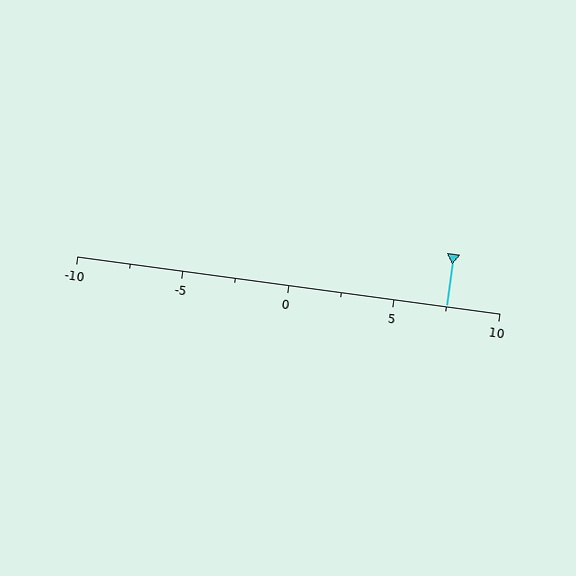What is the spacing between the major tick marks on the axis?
The major ticks are spaced 5 apart.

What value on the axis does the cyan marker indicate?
The marker indicates approximately 7.5.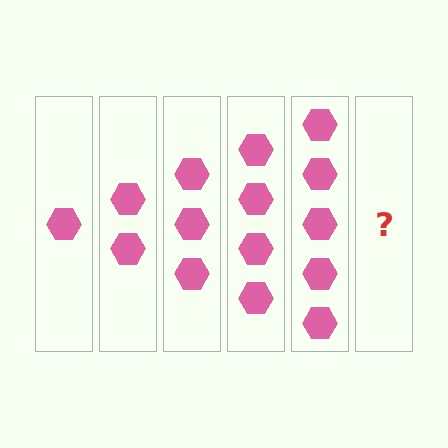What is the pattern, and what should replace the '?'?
The pattern is that each step adds one more hexagon. The '?' should be 6 hexagons.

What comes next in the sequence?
The next element should be 6 hexagons.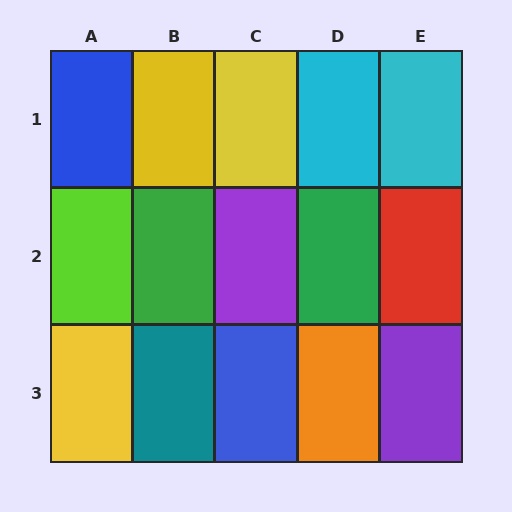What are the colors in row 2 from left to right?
Lime, green, purple, green, red.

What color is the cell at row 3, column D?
Orange.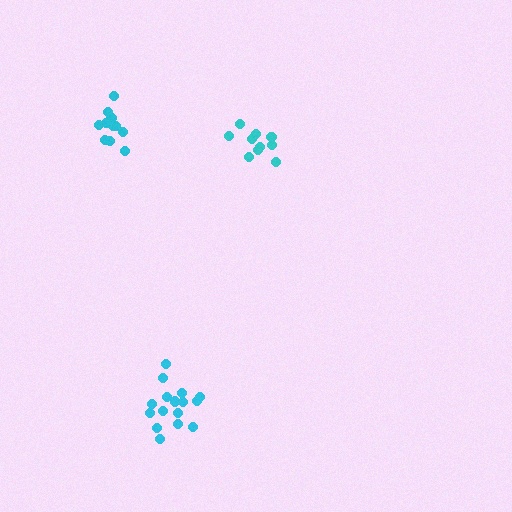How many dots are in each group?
Group 1: 10 dots, Group 2: 16 dots, Group 3: 11 dots (37 total).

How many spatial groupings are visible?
There are 3 spatial groupings.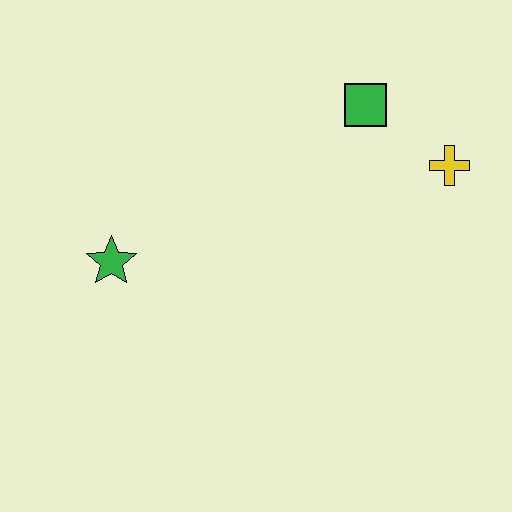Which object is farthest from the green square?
The green star is farthest from the green square.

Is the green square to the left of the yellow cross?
Yes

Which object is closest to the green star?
The green square is closest to the green star.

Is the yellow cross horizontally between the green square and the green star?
No